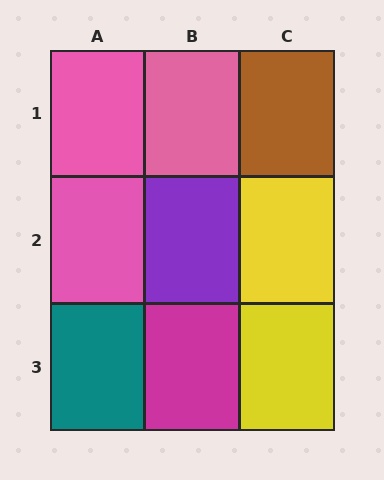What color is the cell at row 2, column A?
Pink.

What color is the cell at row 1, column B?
Pink.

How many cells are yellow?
2 cells are yellow.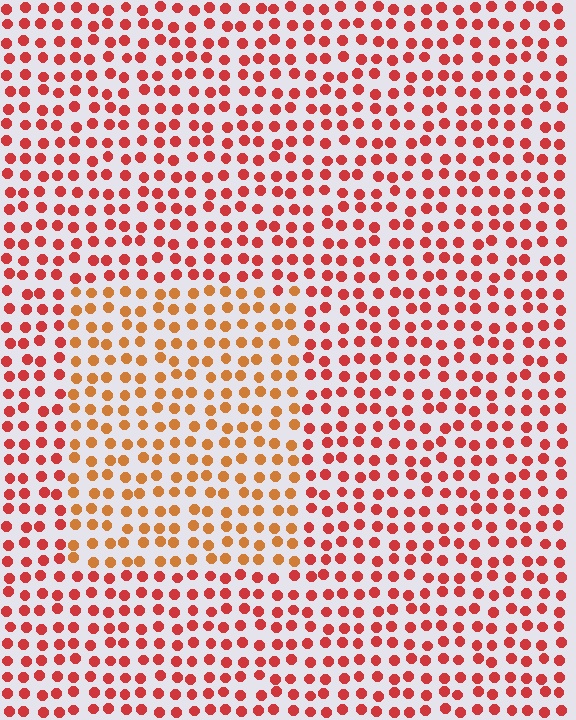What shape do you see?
I see a rectangle.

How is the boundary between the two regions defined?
The boundary is defined purely by a slight shift in hue (about 30 degrees). Spacing, size, and orientation are identical on both sides.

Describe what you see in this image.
The image is filled with small red elements in a uniform arrangement. A rectangle-shaped region is visible where the elements are tinted to a slightly different hue, forming a subtle color boundary.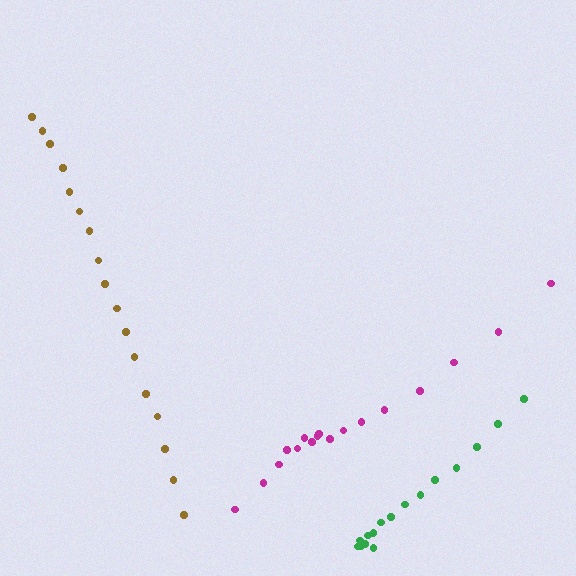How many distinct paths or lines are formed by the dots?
There are 3 distinct paths.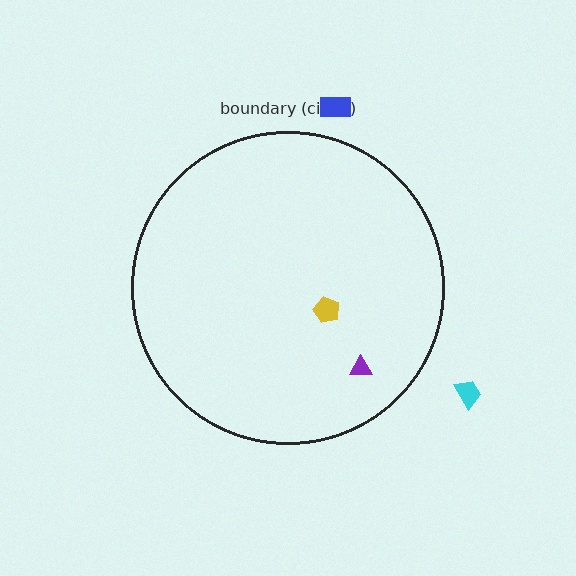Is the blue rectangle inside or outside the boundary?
Outside.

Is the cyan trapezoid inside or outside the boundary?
Outside.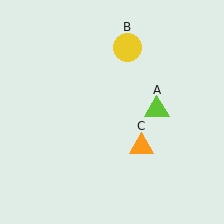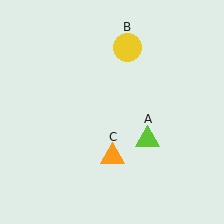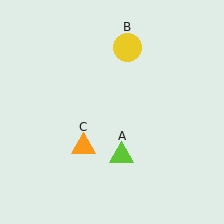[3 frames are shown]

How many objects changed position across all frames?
2 objects changed position: lime triangle (object A), orange triangle (object C).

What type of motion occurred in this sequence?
The lime triangle (object A), orange triangle (object C) rotated clockwise around the center of the scene.